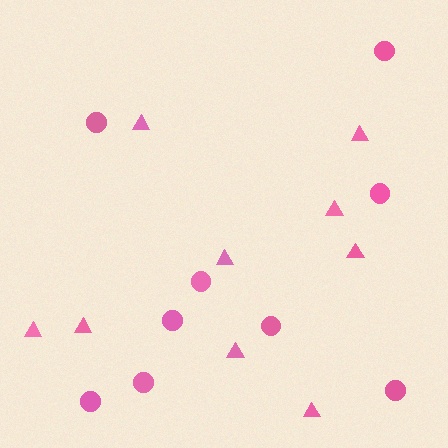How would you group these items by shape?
There are 2 groups: one group of triangles (9) and one group of circles (9).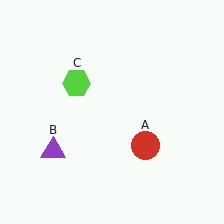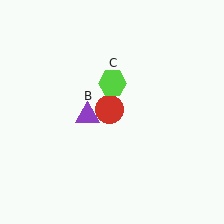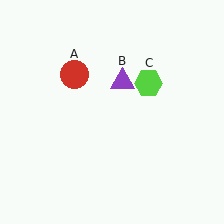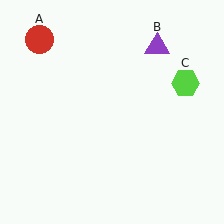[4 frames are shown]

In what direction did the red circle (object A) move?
The red circle (object A) moved up and to the left.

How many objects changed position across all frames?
3 objects changed position: red circle (object A), purple triangle (object B), lime hexagon (object C).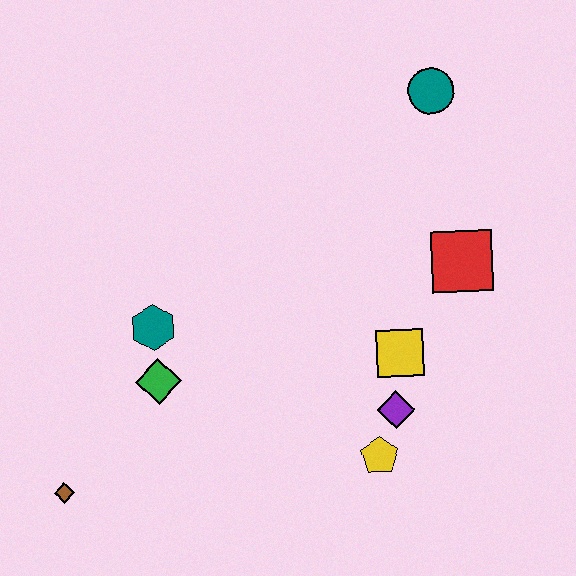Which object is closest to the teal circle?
The red square is closest to the teal circle.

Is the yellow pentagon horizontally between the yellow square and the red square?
No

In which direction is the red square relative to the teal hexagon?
The red square is to the right of the teal hexagon.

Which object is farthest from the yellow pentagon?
The teal circle is farthest from the yellow pentagon.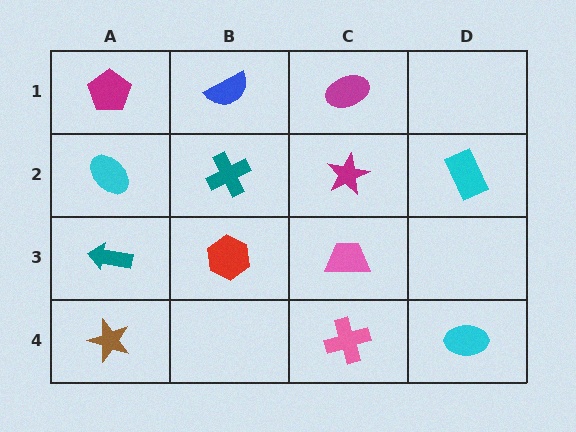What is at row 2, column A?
A cyan ellipse.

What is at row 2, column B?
A teal cross.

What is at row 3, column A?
A teal arrow.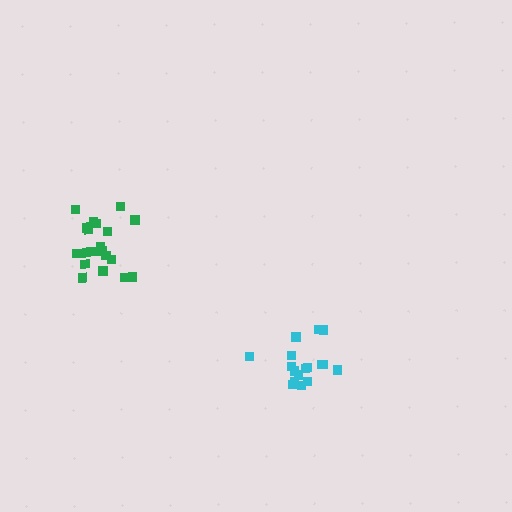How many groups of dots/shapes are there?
There are 2 groups.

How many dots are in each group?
Group 1: 17 dots, Group 2: 20 dots (37 total).